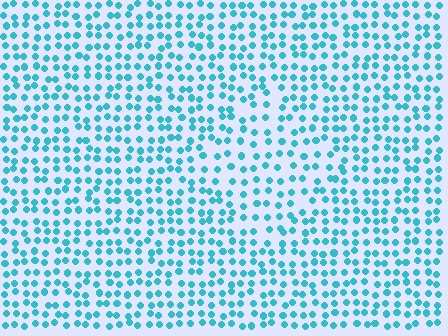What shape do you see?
I see a diamond.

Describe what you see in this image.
The image contains small cyan elements arranged at two different densities. A diamond-shaped region is visible where the elements are less densely packed than the surrounding area.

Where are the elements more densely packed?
The elements are more densely packed outside the diamond boundary.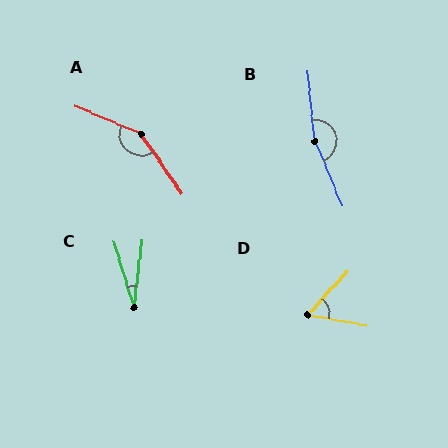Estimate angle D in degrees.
Approximately 58 degrees.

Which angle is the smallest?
C, at approximately 24 degrees.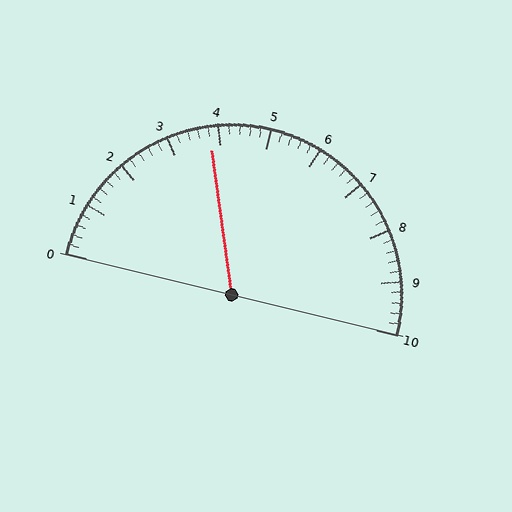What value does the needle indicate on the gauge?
The needle indicates approximately 3.8.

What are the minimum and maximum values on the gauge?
The gauge ranges from 0 to 10.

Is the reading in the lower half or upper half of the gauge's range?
The reading is in the lower half of the range (0 to 10).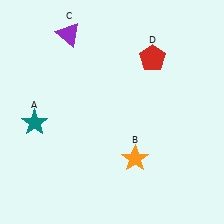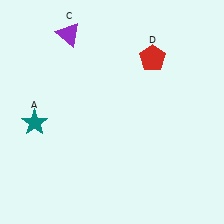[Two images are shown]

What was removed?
The orange star (B) was removed in Image 2.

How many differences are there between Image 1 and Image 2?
There is 1 difference between the two images.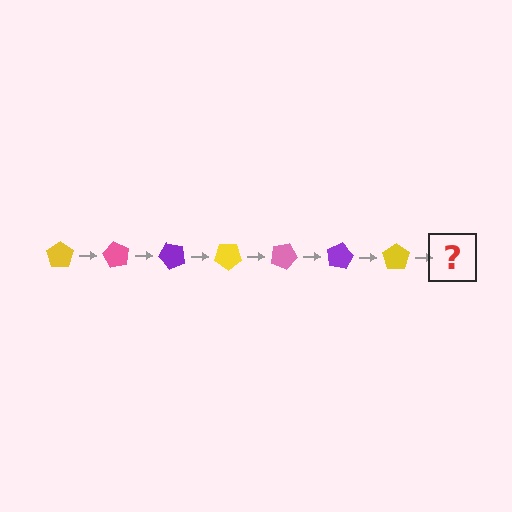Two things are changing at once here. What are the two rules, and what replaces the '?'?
The two rules are that it rotates 60 degrees each step and the color cycles through yellow, pink, and purple. The '?' should be a pink pentagon, rotated 420 degrees from the start.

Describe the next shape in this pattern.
It should be a pink pentagon, rotated 420 degrees from the start.